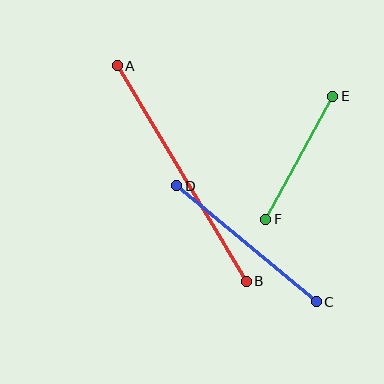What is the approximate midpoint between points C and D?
The midpoint is at approximately (246, 244) pixels.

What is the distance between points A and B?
The distance is approximately 251 pixels.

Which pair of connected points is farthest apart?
Points A and B are farthest apart.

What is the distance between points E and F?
The distance is approximately 140 pixels.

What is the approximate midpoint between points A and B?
The midpoint is at approximately (182, 173) pixels.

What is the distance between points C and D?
The distance is approximately 182 pixels.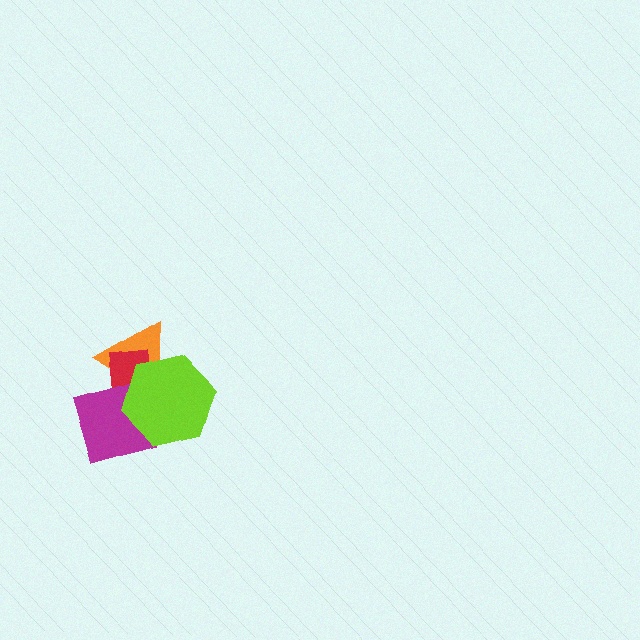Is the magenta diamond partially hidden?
Yes, it is partially covered by another shape.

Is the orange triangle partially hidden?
Yes, it is partially covered by another shape.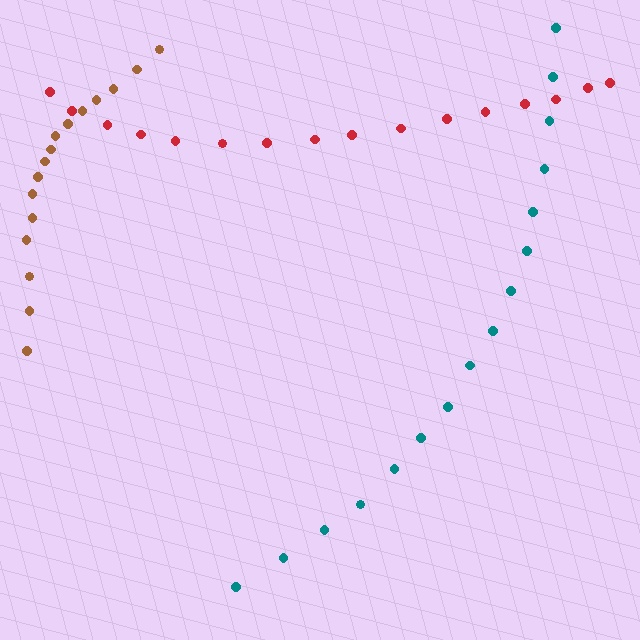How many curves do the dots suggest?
There are 3 distinct paths.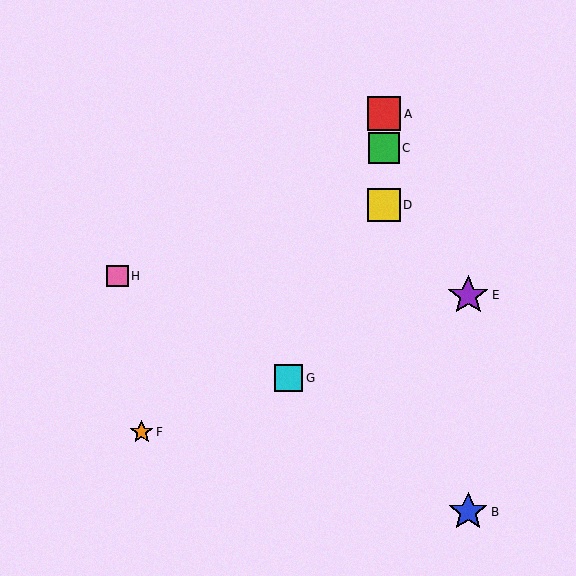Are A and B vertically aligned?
No, A is at x≈384 and B is at x≈468.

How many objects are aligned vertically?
3 objects (A, C, D) are aligned vertically.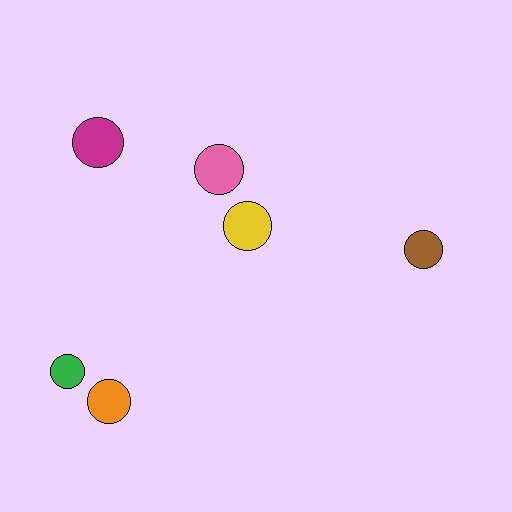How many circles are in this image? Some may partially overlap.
There are 6 circles.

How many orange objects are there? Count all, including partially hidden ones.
There is 1 orange object.